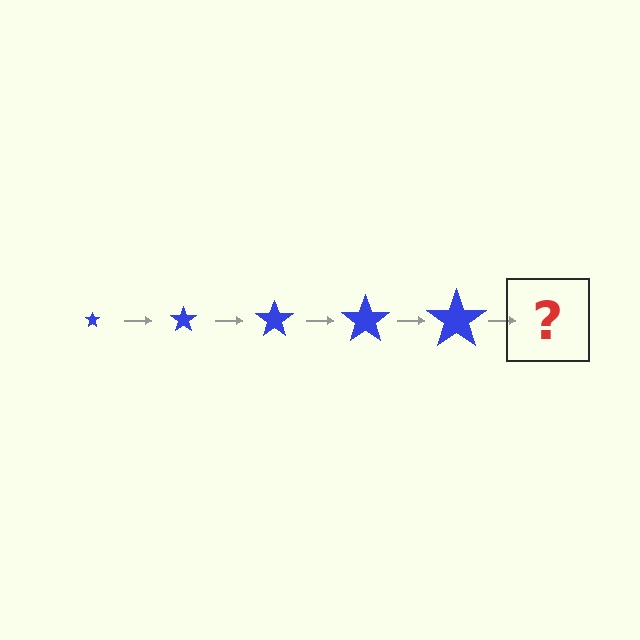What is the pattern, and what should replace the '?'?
The pattern is that the star gets progressively larger each step. The '?' should be a blue star, larger than the previous one.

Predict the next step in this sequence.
The next step is a blue star, larger than the previous one.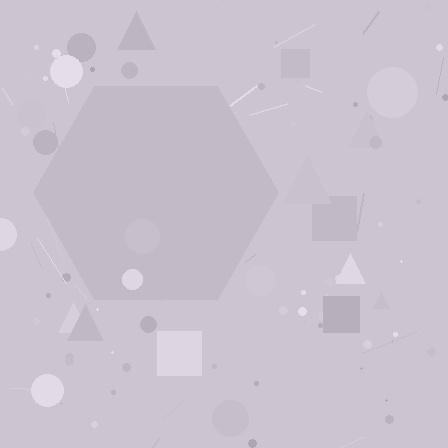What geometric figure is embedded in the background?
A hexagon is embedded in the background.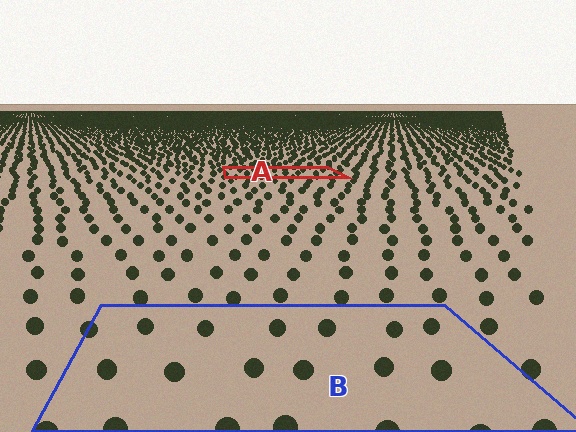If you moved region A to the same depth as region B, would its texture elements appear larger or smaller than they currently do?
They would appear larger. At a closer depth, the same texture elements are projected at a bigger on-screen size.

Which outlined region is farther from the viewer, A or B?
Region A is farther from the viewer — the texture elements inside it appear smaller and more densely packed.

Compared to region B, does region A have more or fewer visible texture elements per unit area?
Region A has more texture elements per unit area — they are packed more densely because it is farther away.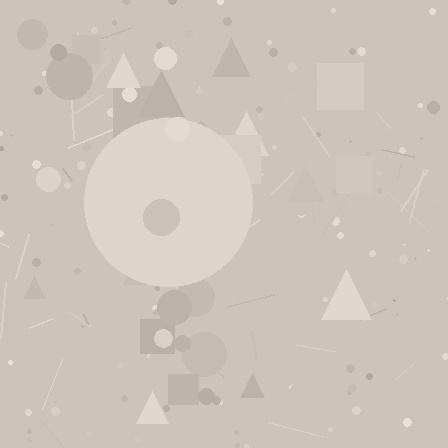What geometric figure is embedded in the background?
A circle is embedded in the background.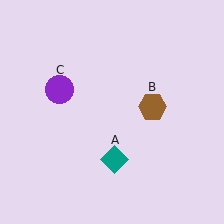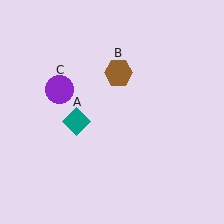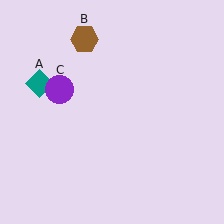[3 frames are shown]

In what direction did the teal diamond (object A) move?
The teal diamond (object A) moved up and to the left.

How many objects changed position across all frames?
2 objects changed position: teal diamond (object A), brown hexagon (object B).